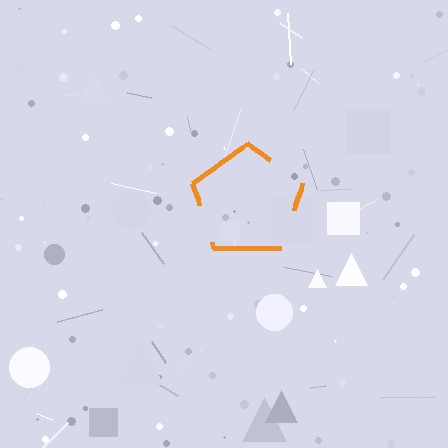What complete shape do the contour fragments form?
The contour fragments form a pentagon.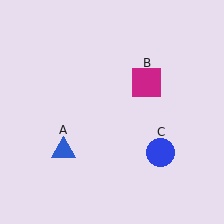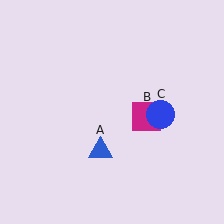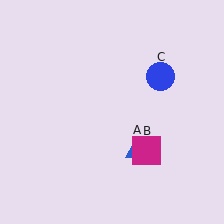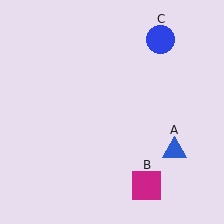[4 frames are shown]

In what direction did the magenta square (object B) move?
The magenta square (object B) moved down.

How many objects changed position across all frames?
3 objects changed position: blue triangle (object A), magenta square (object B), blue circle (object C).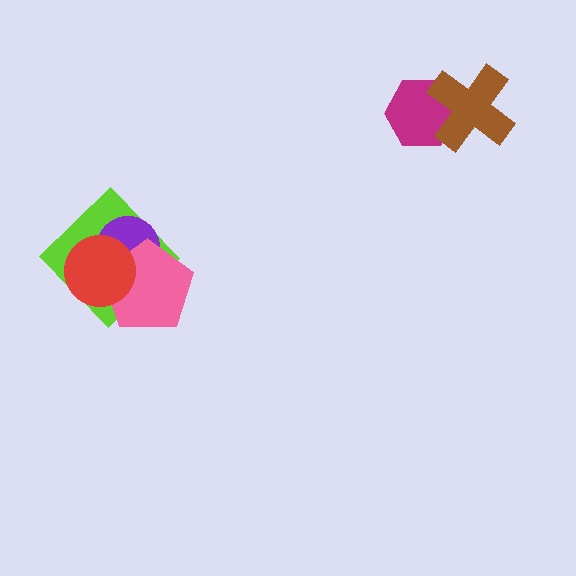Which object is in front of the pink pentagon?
The red circle is in front of the pink pentagon.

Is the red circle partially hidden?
No, no other shape covers it.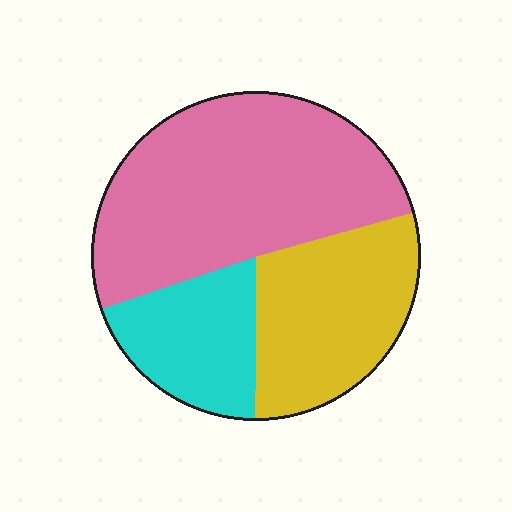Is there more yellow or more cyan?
Yellow.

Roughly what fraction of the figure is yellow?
Yellow covers about 30% of the figure.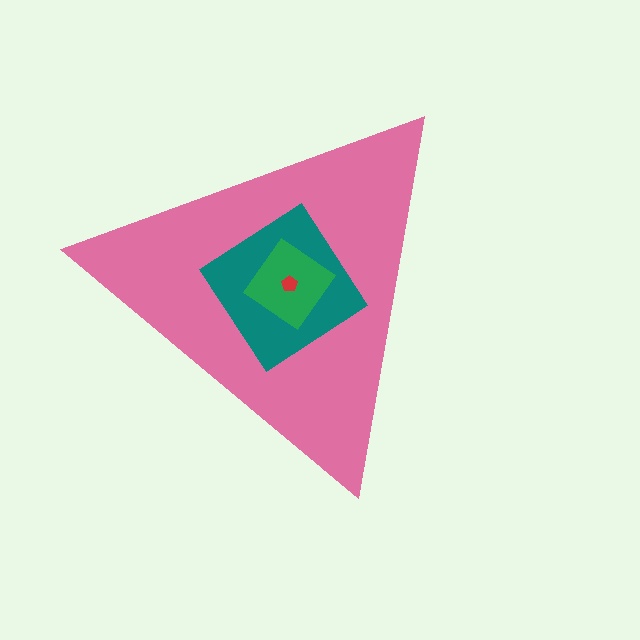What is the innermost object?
The red pentagon.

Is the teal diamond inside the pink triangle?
Yes.